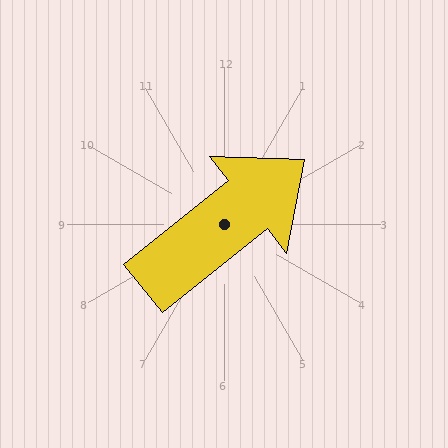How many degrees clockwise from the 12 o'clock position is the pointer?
Approximately 52 degrees.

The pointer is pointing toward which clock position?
Roughly 2 o'clock.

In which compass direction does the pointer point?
Northeast.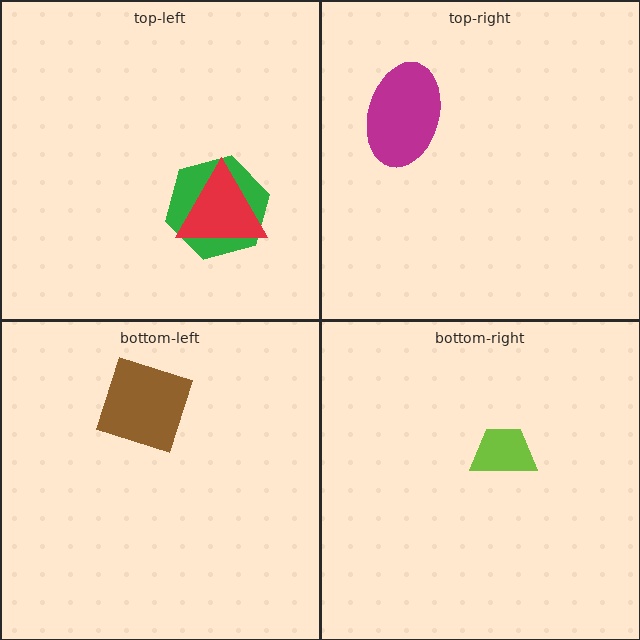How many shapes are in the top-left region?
2.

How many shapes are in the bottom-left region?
1.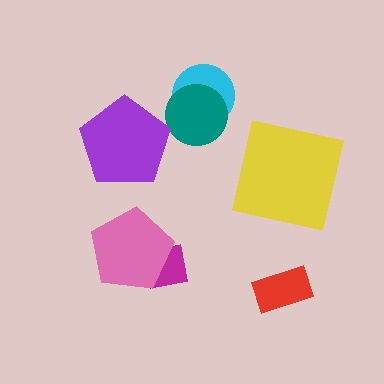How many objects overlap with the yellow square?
0 objects overlap with the yellow square.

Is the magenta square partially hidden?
Yes, it is partially covered by another shape.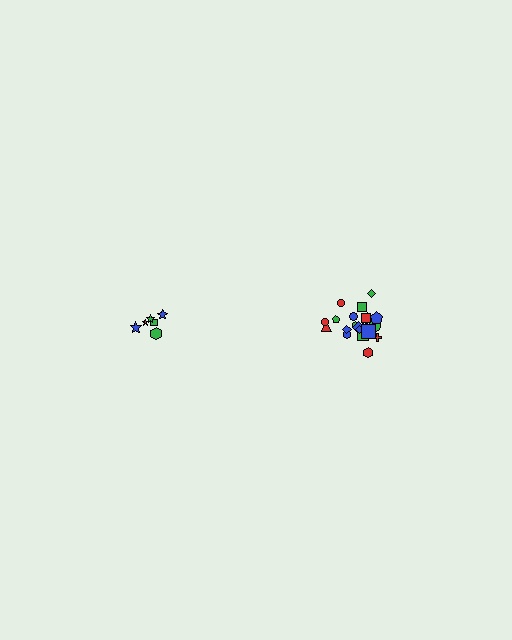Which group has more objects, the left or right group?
The right group.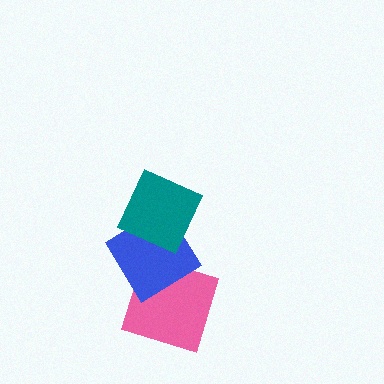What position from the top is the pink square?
The pink square is 3rd from the top.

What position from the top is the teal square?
The teal square is 1st from the top.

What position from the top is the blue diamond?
The blue diamond is 2nd from the top.